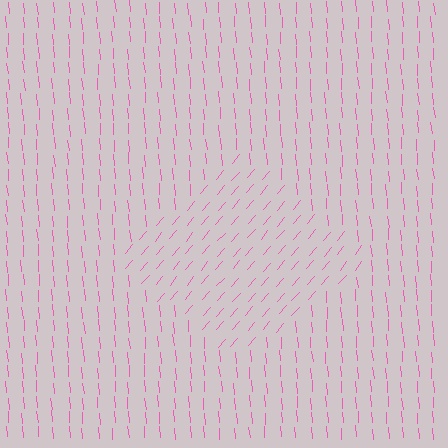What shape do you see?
I see a diamond.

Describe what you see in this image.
The image is filled with small pink line segments. A diamond region in the image has lines oriented differently from the surrounding lines, creating a visible texture boundary.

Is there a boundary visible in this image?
Yes, there is a texture boundary formed by a change in line orientation.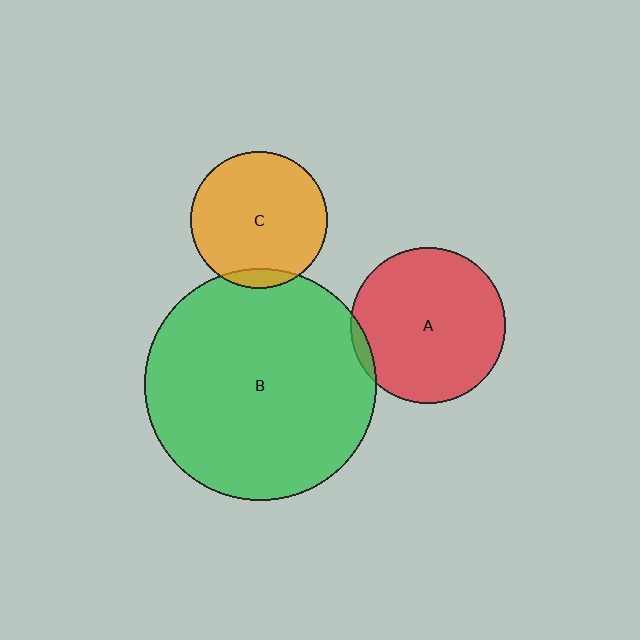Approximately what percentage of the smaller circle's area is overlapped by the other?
Approximately 5%.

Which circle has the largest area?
Circle B (green).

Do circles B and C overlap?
Yes.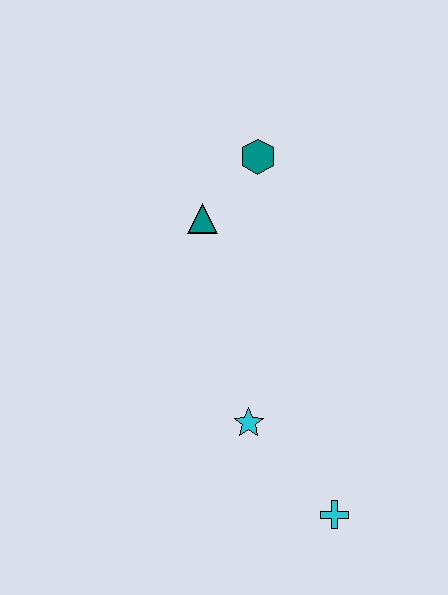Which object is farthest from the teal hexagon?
The cyan cross is farthest from the teal hexagon.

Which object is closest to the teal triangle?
The teal hexagon is closest to the teal triangle.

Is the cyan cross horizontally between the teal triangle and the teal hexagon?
No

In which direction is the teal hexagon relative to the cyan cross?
The teal hexagon is above the cyan cross.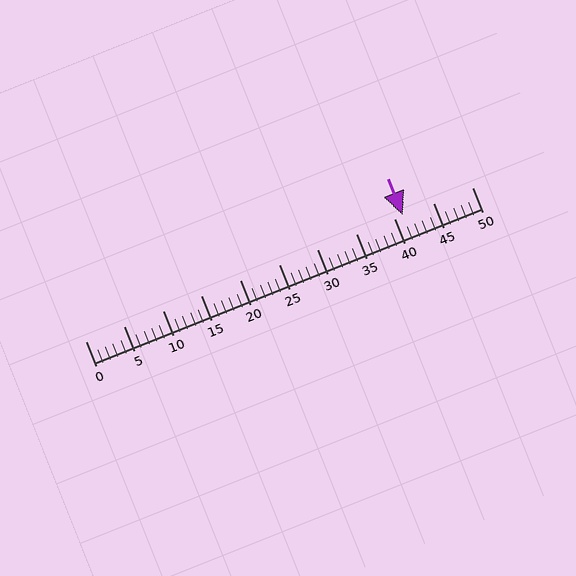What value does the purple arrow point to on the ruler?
The purple arrow points to approximately 41.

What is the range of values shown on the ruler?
The ruler shows values from 0 to 50.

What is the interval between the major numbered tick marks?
The major tick marks are spaced 5 units apart.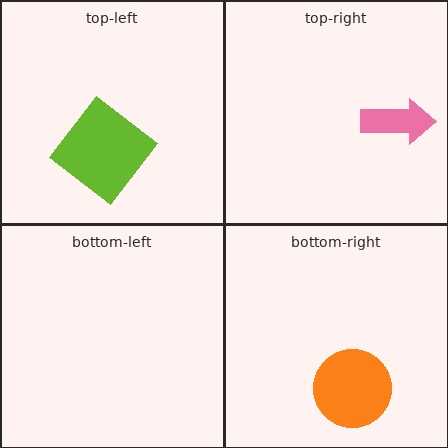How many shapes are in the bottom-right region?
1.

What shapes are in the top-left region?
The lime diamond.